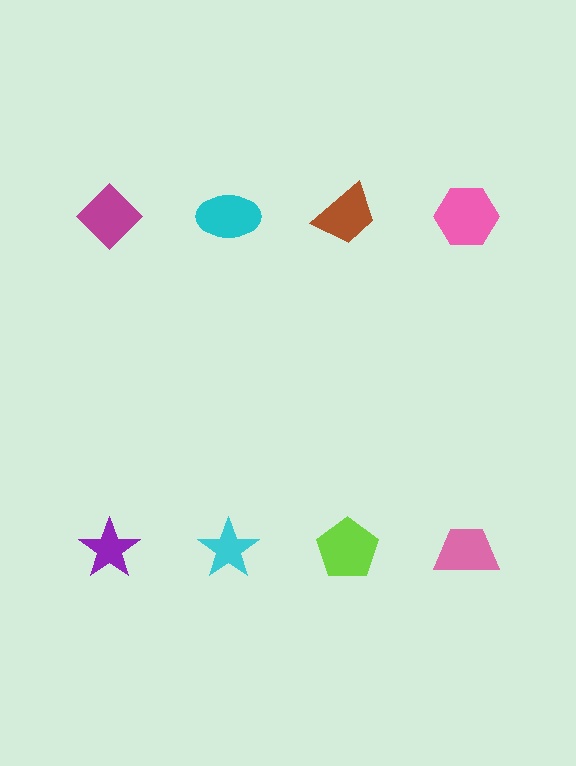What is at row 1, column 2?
A cyan ellipse.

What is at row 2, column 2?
A cyan star.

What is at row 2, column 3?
A lime pentagon.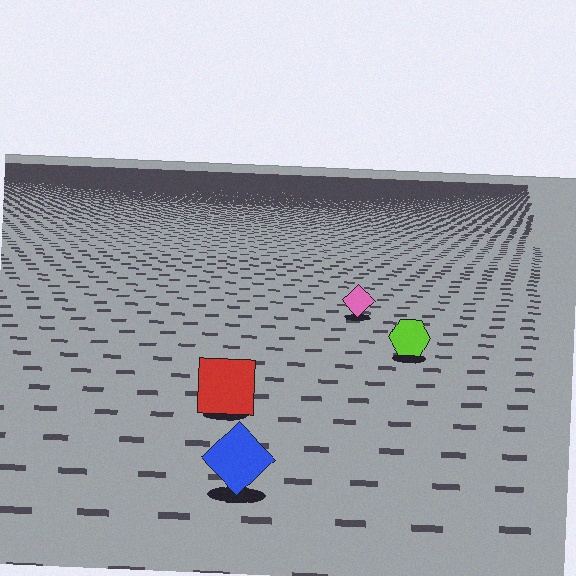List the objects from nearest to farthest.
From nearest to farthest: the blue diamond, the red square, the lime hexagon, the pink diamond.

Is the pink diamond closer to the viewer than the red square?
No. The red square is closer — you can tell from the texture gradient: the ground texture is coarser near it.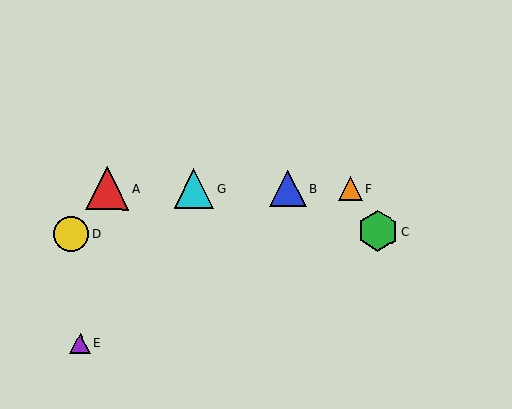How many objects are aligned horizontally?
4 objects (A, B, F, G) are aligned horizontally.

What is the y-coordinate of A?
Object A is at y≈188.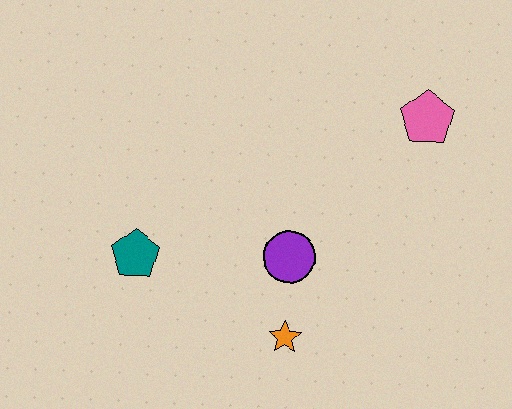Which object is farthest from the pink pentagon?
The teal pentagon is farthest from the pink pentagon.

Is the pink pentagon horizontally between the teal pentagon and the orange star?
No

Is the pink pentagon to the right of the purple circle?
Yes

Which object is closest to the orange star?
The purple circle is closest to the orange star.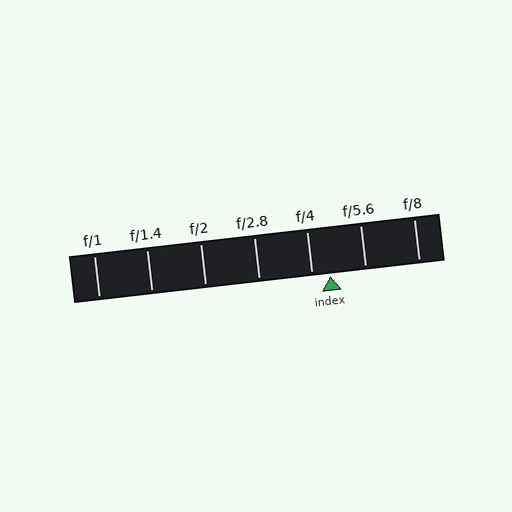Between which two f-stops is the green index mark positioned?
The index mark is between f/4 and f/5.6.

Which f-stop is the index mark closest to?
The index mark is closest to f/4.